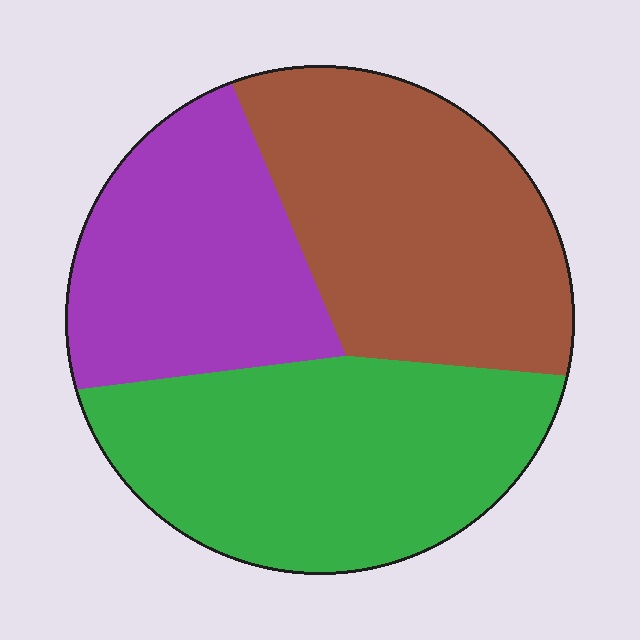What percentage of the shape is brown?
Brown covers roughly 35% of the shape.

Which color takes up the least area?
Purple, at roughly 25%.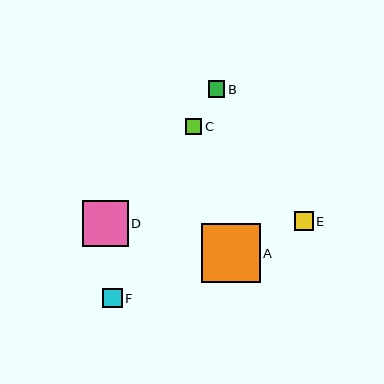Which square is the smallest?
Square C is the smallest with a size of approximately 16 pixels.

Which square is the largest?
Square A is the largest with a size of approximately 59 pixels.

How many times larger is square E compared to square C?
Square E is approximately 1.2 times the size of square C.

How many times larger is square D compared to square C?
Square D is approximately 2.9 times the size of square C.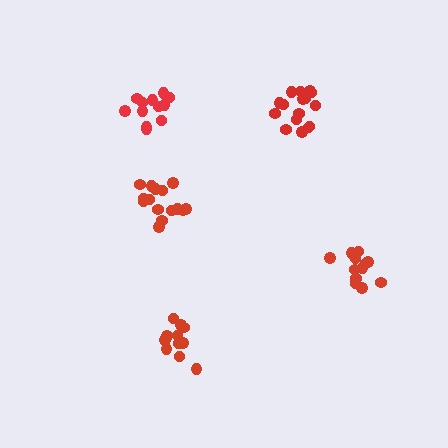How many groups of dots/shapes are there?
There are 5 groups.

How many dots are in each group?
Group 1: 15 dots, Group 2: 12 dots, Group 3: 16 dots, Group 4: 11 dots, Group 5: 12 dots (66 total).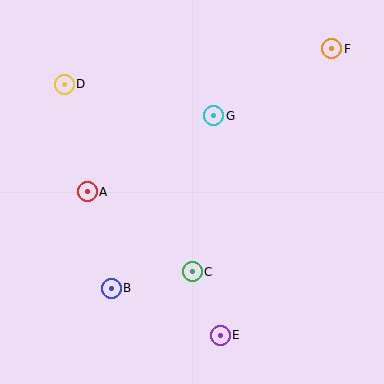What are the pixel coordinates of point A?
Point A is at (87, 192).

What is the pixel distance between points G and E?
The distance between G and E is 219 pixels.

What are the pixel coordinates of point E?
Point E is at (220, 335).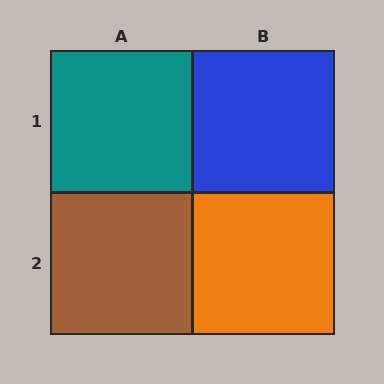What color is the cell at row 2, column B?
Orange.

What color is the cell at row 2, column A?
Brown.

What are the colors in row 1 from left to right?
Teal, blue.